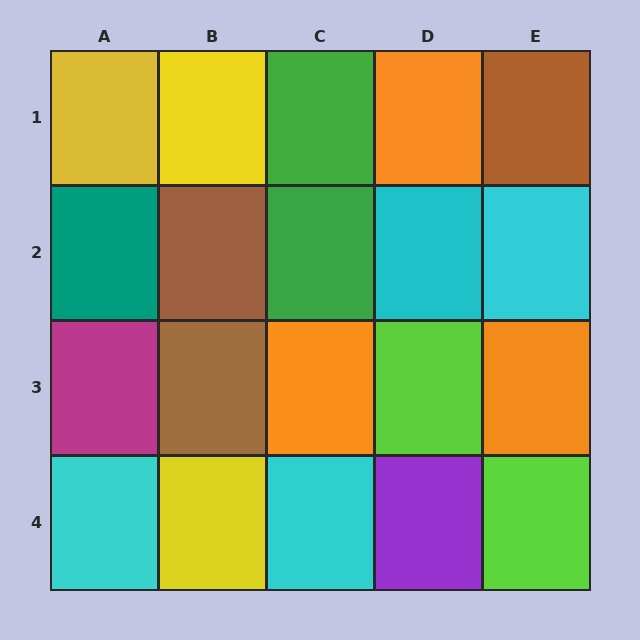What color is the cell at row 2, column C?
Green.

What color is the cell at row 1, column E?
Brown.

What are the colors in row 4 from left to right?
Cyan, yellow, cyan, purple, lime.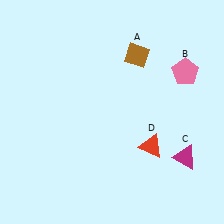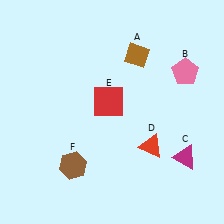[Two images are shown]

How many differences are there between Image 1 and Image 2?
There are 2 differences between the two images.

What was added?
A red square (E), a brown hexagon (F) were added in Image 2.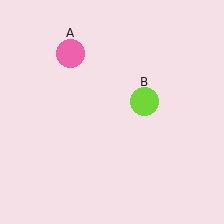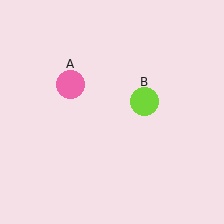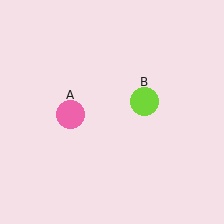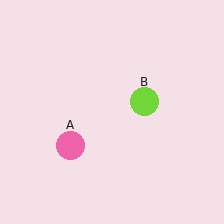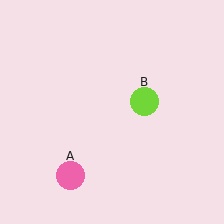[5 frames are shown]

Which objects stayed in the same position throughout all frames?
Lime circle (object B) remained stationary.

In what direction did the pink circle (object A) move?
The pink circle (object A) moved down.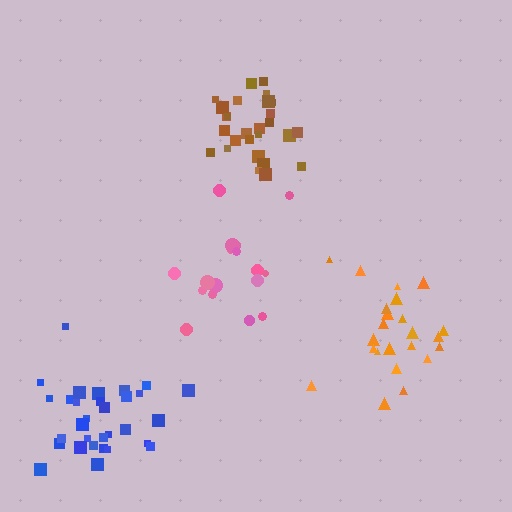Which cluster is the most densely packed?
Brown.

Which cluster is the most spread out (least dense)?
Pink.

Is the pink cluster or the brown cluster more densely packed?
Brown.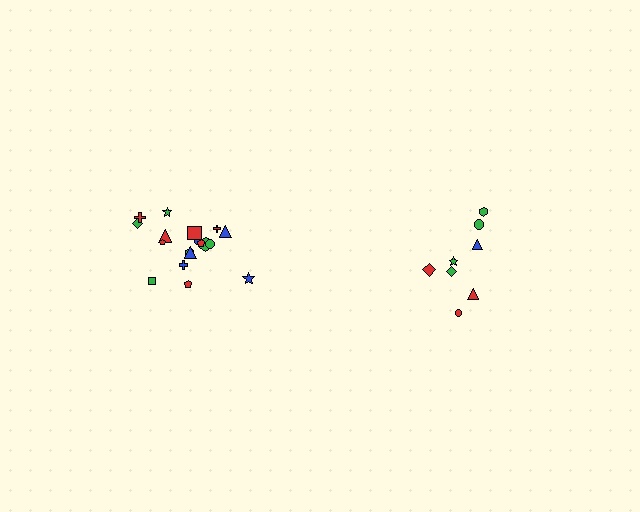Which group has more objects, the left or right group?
The left group.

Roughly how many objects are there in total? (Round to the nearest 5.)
Roughly 25 objects in total.